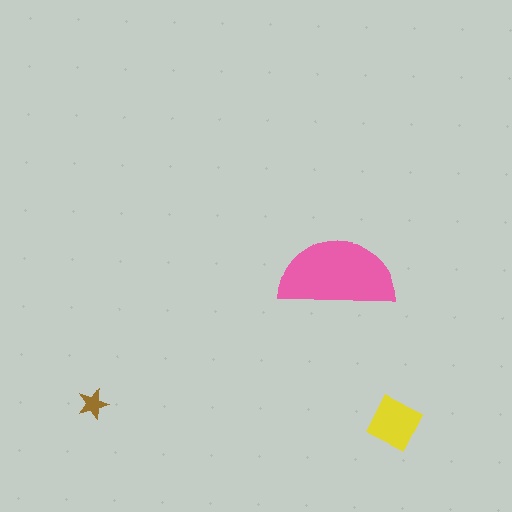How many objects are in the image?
There are 3 objects in the image.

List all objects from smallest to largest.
The brown star, the yellow diamond, the pink semicircle.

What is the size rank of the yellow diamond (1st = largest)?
2nd.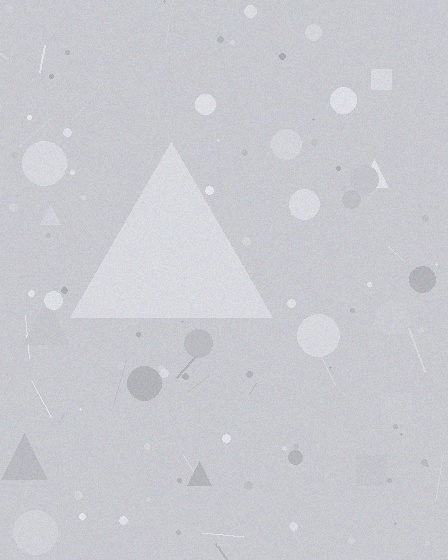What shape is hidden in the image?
A triangle is hidden in the image.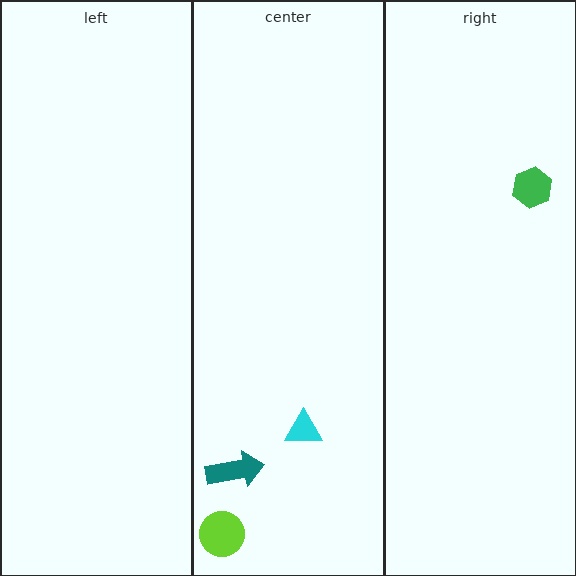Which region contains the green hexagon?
The right region.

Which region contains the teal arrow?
The center region.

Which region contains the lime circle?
The center region.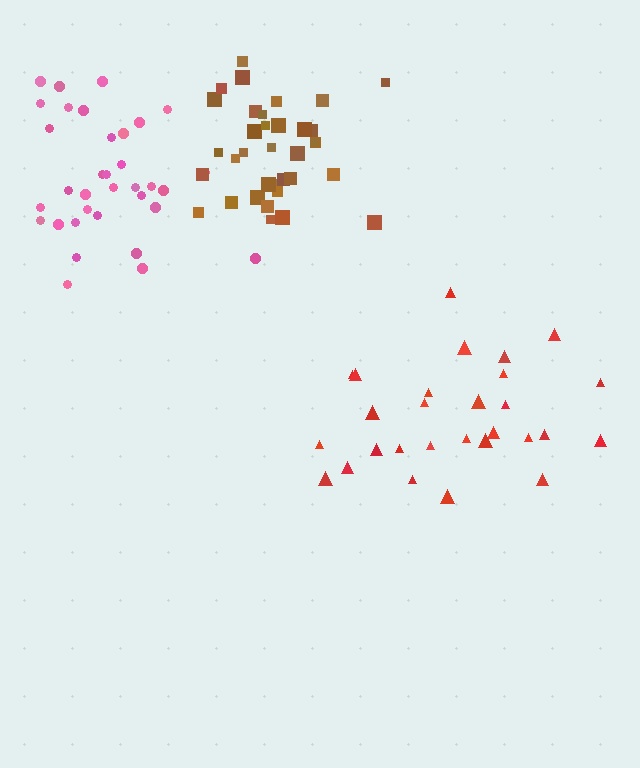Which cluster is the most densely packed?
Brown.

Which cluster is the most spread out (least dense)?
Red.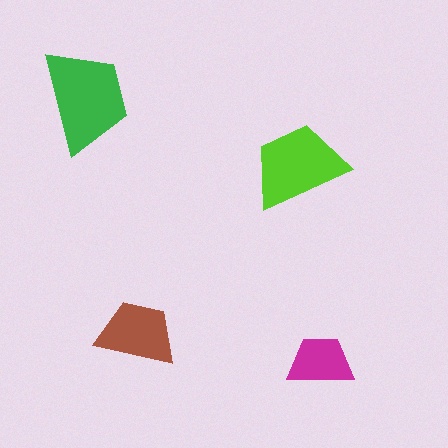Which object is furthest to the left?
The green trapezoid is leftmost.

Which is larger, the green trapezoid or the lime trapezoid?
The green one.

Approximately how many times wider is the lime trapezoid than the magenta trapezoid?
About 1.5 times wider.